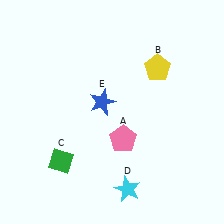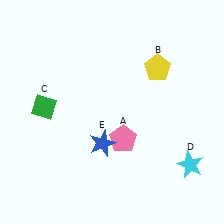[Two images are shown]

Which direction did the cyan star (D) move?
The cyan star (D) moved right.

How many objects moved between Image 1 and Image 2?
3 objects moved between the two images.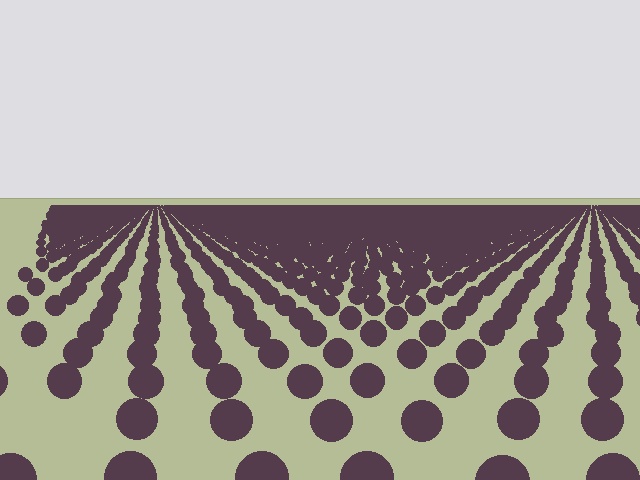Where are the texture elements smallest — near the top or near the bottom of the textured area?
Near the top.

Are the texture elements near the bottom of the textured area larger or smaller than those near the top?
Larger. Near the bottom, elements are closer to the viewer and appear at a bigger on-screen size.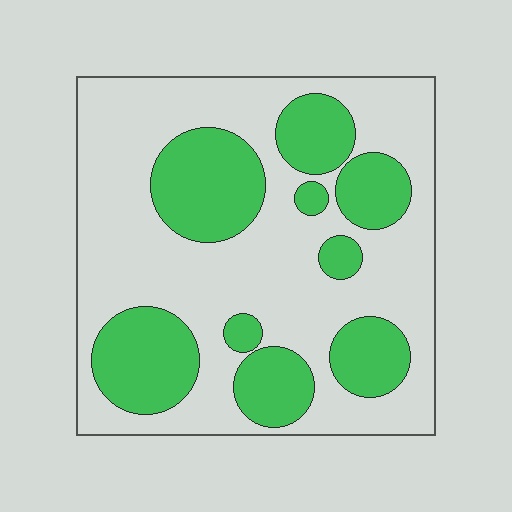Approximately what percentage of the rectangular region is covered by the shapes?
Approximately 35%.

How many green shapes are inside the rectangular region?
9.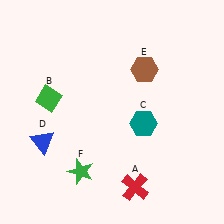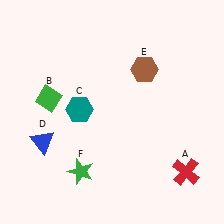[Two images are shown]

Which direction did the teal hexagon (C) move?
The teal hexagon (C) moved left.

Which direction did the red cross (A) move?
The red cross (A) moved right.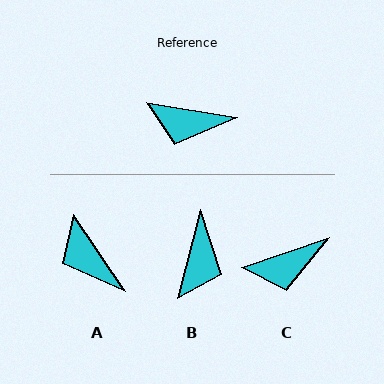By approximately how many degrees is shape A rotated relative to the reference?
Approximately 47 degrees clockwise.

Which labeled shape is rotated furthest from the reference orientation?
B, about 85 degrees away.